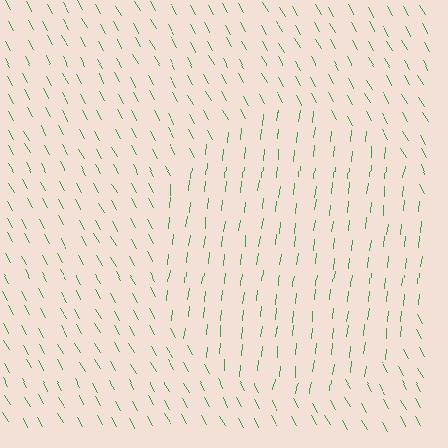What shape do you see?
I see a circle.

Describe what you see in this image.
The image is filled with small green line segments. A circle region in the image has lines oriented differently from the surrounding lines, creating a visible texture boundary.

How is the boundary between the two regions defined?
The boundary is defined purely by a change in line orientation (approximately 36 degrees difference). All lines are the same color and thickness.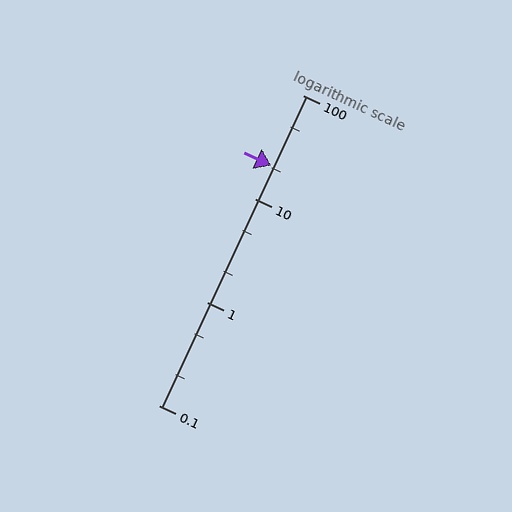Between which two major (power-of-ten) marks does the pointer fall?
The pointer is between 10 and 100.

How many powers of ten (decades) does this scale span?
The scale spans 3 decades, from 0.1 to 100.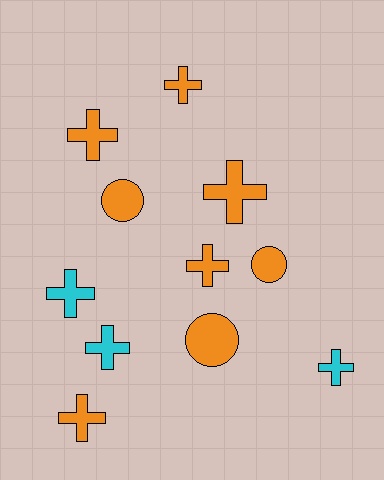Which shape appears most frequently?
Cross, with 8 objects.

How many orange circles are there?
There are 3 orange circles.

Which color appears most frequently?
Orange, with 8 objects.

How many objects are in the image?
There are 11 objects.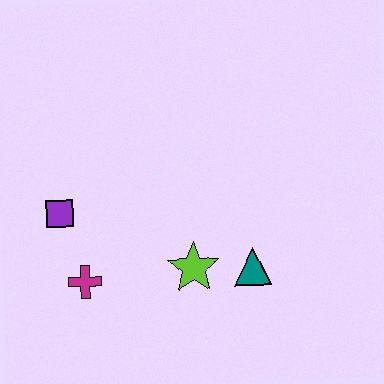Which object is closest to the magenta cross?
The purple square is closest to the magenta cross.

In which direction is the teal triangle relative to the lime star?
The teal triangle is to the right of the lime star.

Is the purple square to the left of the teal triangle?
Yes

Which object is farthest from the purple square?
The teal triangle is farthest from the purple square.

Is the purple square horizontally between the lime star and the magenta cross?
No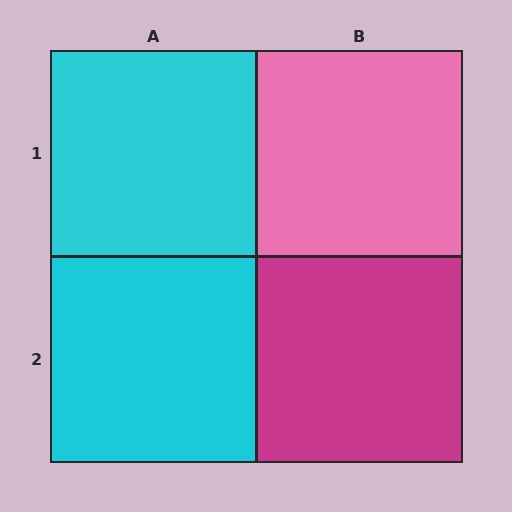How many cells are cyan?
2 cells are cyan.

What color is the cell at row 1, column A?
Cyan.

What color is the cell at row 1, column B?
Pink.